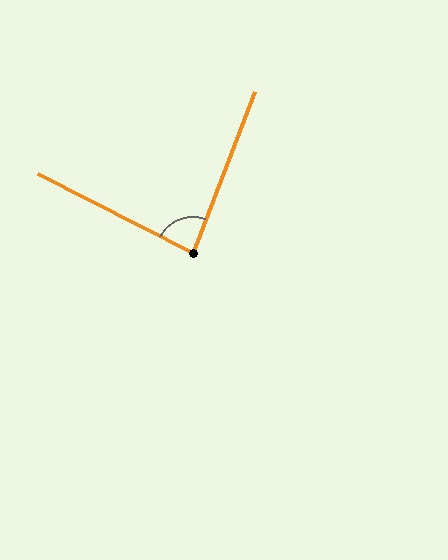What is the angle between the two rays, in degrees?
Approximately 84 degrees.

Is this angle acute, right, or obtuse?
It is acute.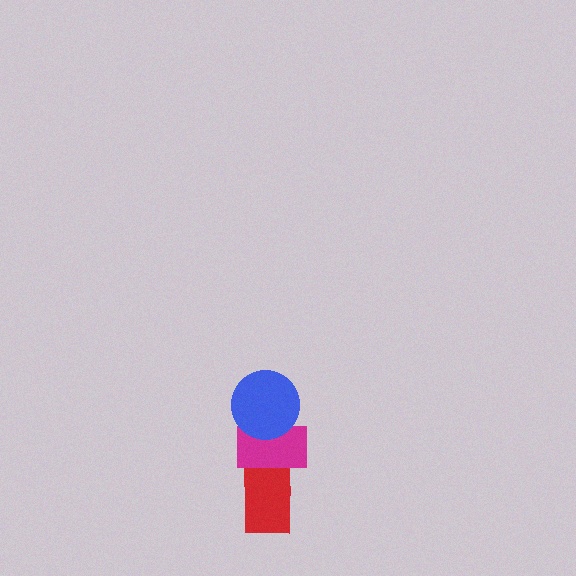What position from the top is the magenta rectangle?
The magenta rectangle is 2nd from the top.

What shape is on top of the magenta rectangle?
The blue circle is on top of the magenta rectangle.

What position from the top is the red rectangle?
The red rectangle is 3rd from the top.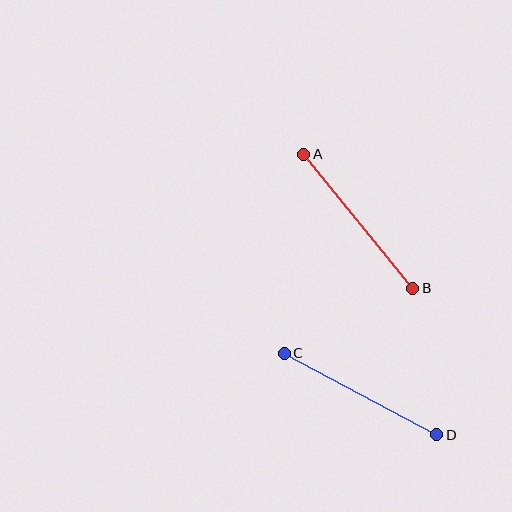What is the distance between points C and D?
The distance is approximately 173 pixels.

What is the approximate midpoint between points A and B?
The midpoint is at approximately (358, 221) pixels.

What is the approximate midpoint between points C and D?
The midpoint is at approximately (360, 394) pixels.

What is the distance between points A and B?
The distance is approximately 173 pixels.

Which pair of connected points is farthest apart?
Points C and D are farthest apart.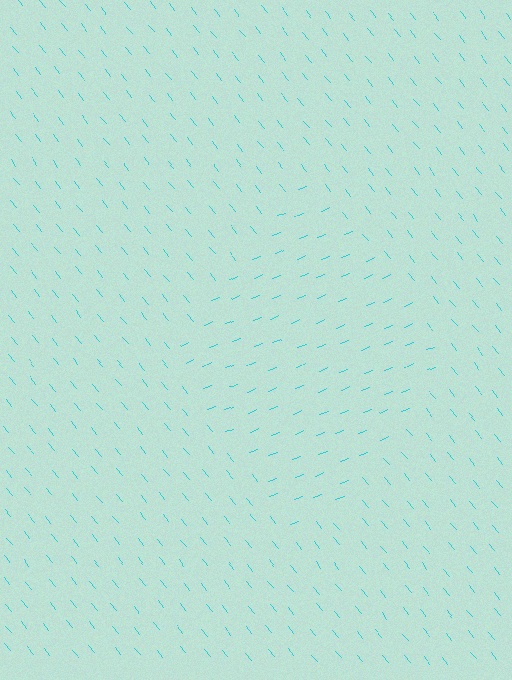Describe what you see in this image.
The image is filled with small cyan line segments. A diamond region in the image has lines oriented differently from the surrounding lines, creating a visible texture boundary.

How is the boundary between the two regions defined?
The boundary is defined purely by a change in line orientation (approximately 73 degrees difference). All lines are the same color and thickness.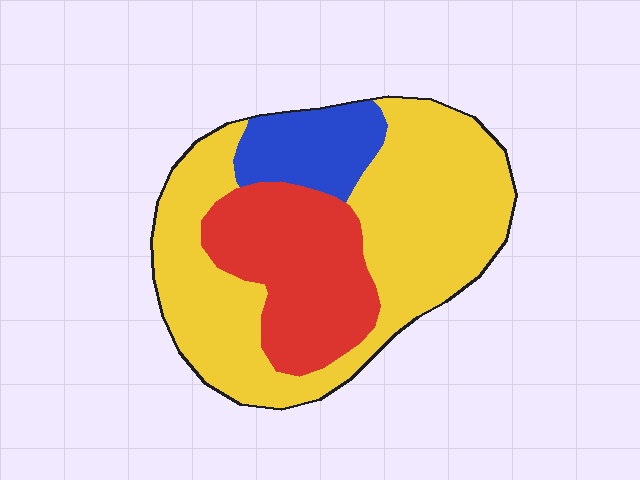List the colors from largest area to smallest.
From largest to smallest: yellow, red, blue.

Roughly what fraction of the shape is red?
Red covers around 30% of the shape.